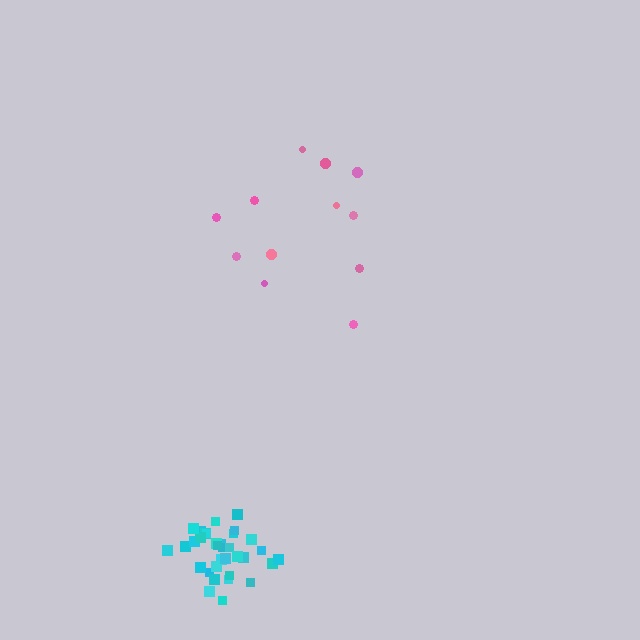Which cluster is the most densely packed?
Cyan.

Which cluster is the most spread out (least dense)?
Pink.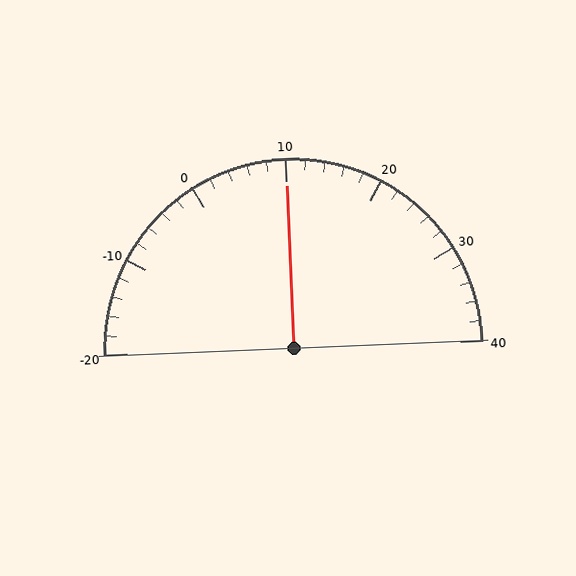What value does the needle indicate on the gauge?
The needle indicates approximately 10.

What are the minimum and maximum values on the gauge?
The gauge ranges from -20 to 40.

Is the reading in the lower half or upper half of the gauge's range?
The reading is in the upper half of the range (-20 to 40).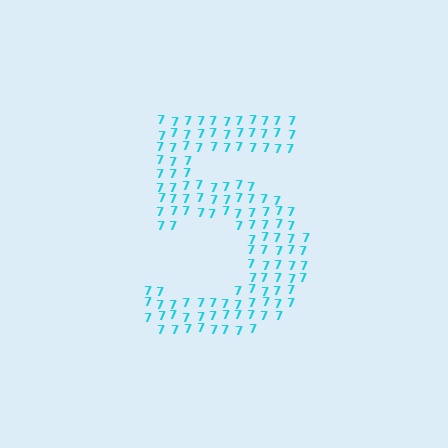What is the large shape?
The large shape is the digit 5.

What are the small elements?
The small elements are digit 7's.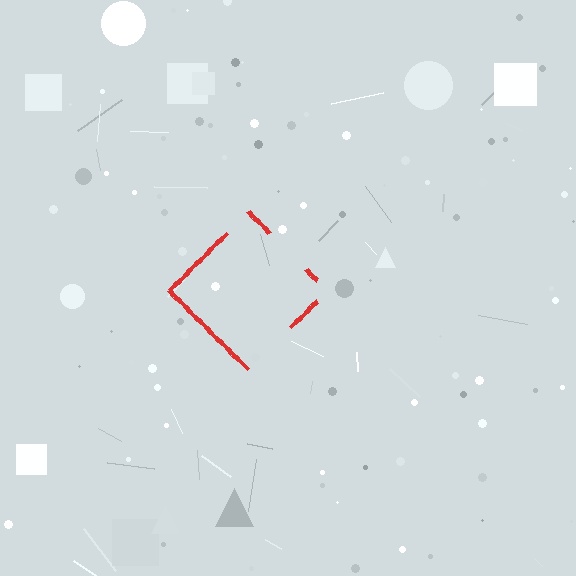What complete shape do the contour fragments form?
The contour fragments form a diamond.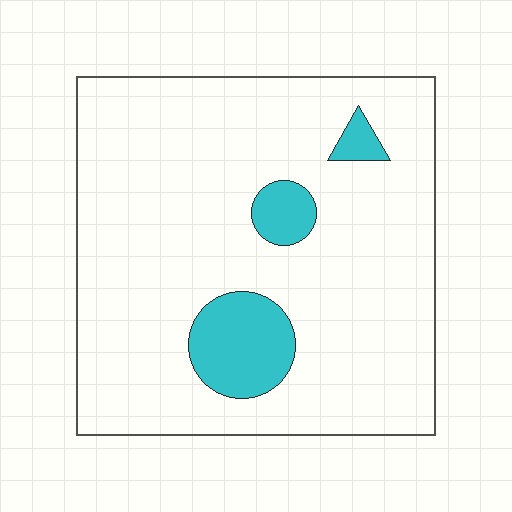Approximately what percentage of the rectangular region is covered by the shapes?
Approximately 10%.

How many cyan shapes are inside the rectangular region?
3.